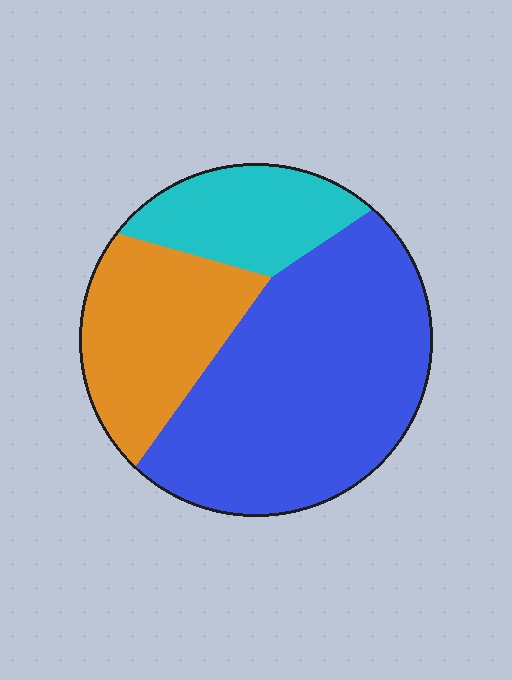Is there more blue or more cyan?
Blue.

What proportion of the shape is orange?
Orange takes up about one quarter (1/4) of the shape.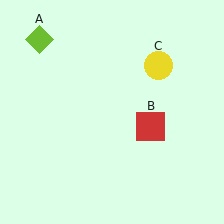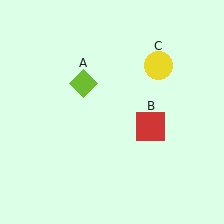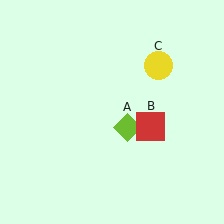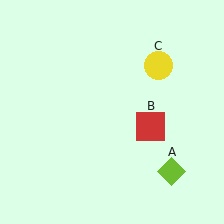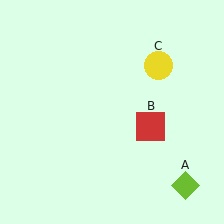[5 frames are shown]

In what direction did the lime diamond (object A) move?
The lime diamond (object A) moved down and to the right.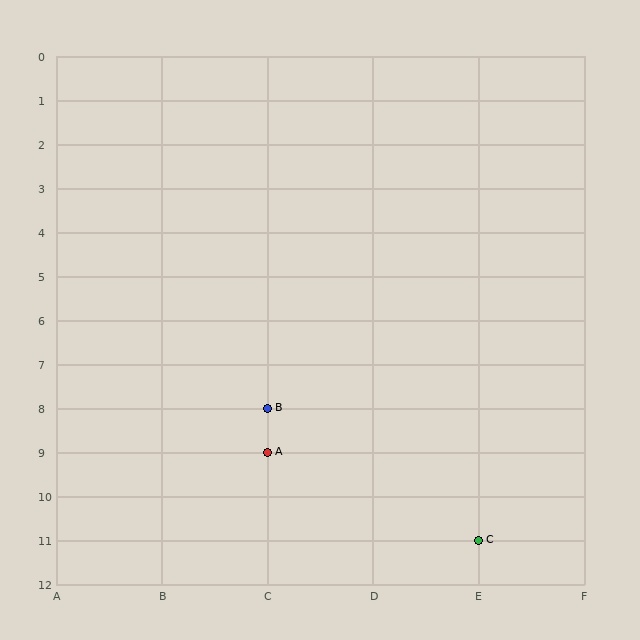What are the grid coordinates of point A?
Point A is at grid coordinates (C, 9).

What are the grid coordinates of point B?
Point B is at grid coordinates (C, 8).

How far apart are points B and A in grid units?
Points B and A are 1 row apart.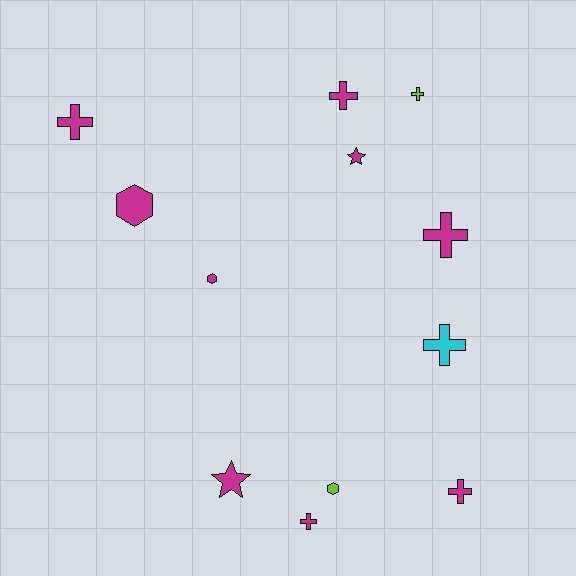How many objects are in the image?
There are 12 objects.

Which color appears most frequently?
Magenta, with 9 objects.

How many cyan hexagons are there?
There are no cyan hexagons.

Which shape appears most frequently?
Cross, with 7 objects.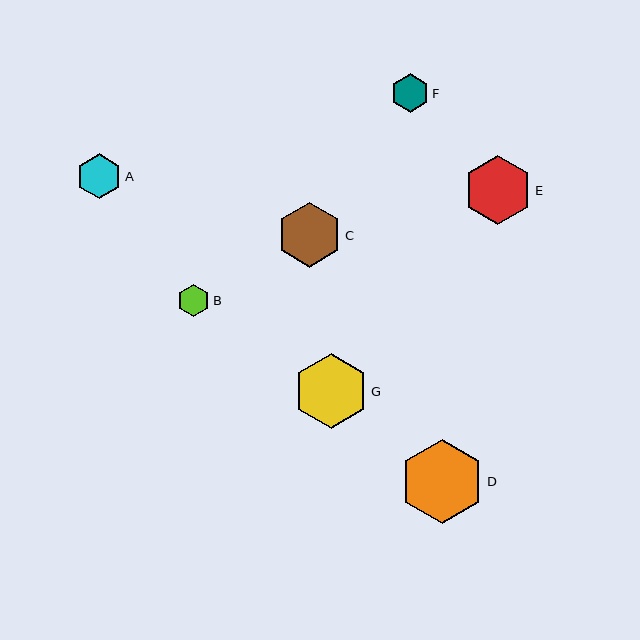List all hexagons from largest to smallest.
From largest to smallest: D, G, E, C, A, F, B.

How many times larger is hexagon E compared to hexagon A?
Hexagon E is approximately 1.5 times the size of hexagon A.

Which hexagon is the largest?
Hexagon D is the largest with a size of approximately 84 pixels.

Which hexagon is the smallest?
Hexagon B is the smallest with a size of approximately 32 pixels.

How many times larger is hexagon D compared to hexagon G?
Hexagon D is approximately 1.1 times the size of hexagon G.